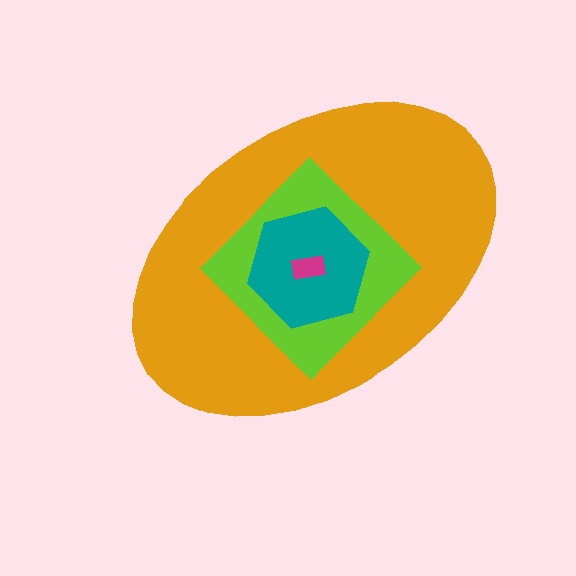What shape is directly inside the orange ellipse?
The lime diamond.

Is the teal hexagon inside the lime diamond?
Yes.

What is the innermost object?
The magenta rectangle.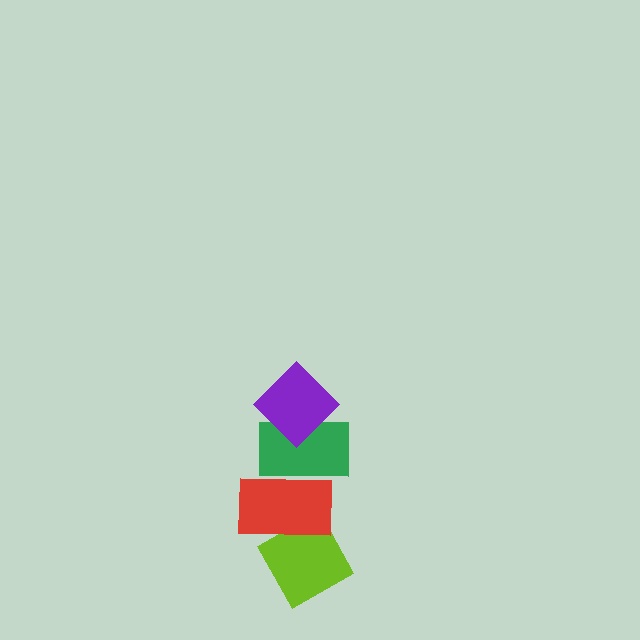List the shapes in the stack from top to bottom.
From top to bottom: the purple diamond, the green rectangle, the red rectangle, the lime diamond.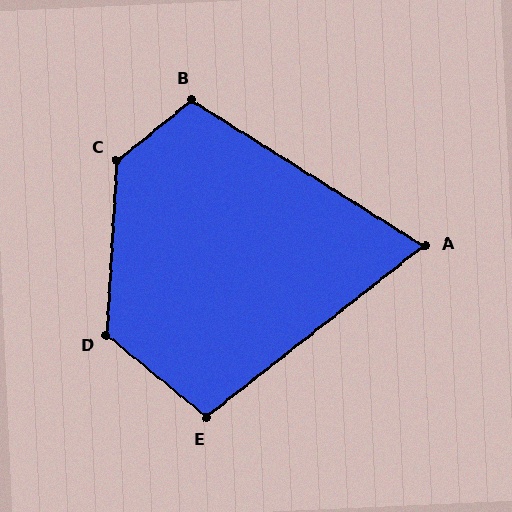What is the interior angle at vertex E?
Approximately 102 degrees (obtuse).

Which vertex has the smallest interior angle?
A, at approximately 70 degrees.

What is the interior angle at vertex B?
Approximately 109 degrees (obtuse).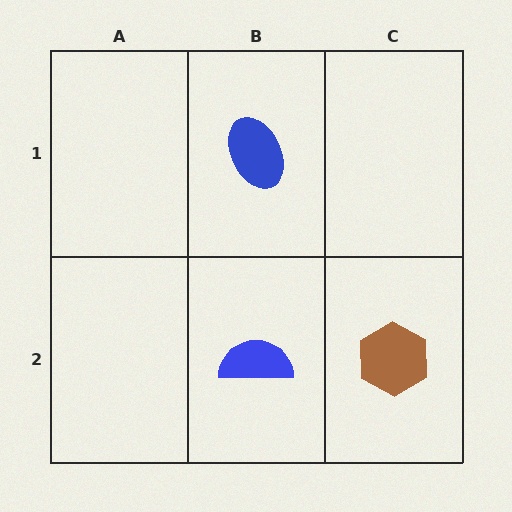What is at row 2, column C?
A brown hexagon.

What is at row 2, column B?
A blue semicircle.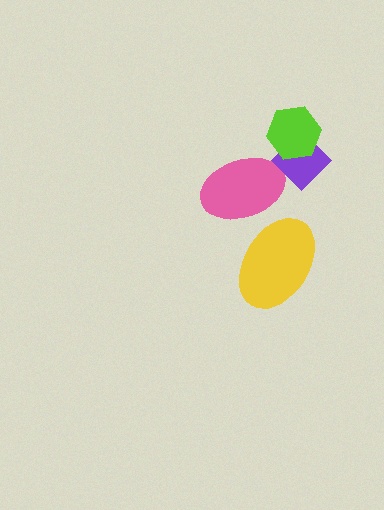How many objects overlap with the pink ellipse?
2 objects overlap with the pink ellipse.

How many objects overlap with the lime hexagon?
1 object overlaps with the lime hexagon.